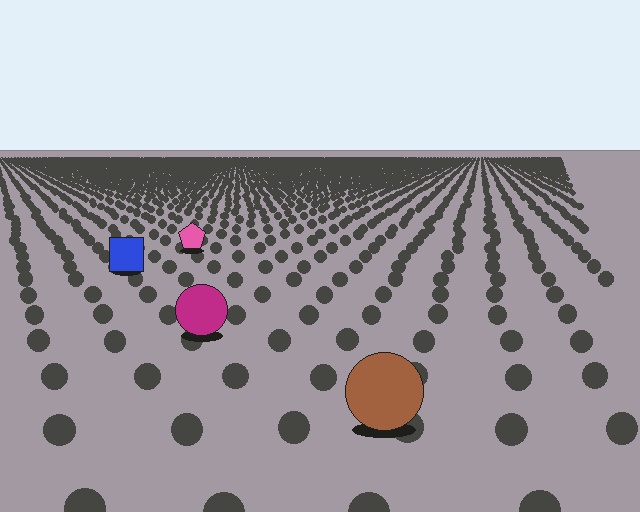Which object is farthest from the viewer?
The pink pentagon is farthest from the viewer. It appears smaller and the ground texture around it is denser.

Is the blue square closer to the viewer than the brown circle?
No. The brown circle is closer — you can tell from the texture gradient: the ground texture is coarser near it.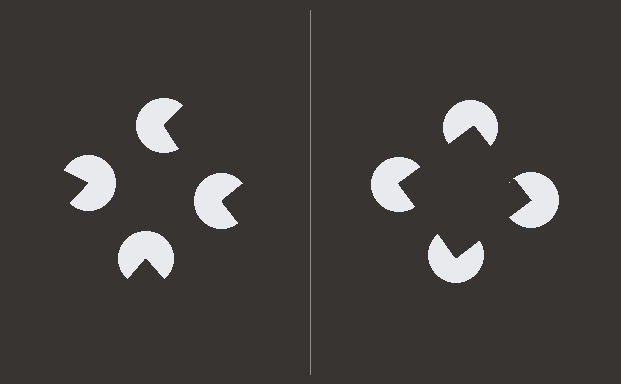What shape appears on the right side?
An illusory square.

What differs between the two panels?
The pac-man discs are positioned identically on both sides; only the wedge orientations differ. On the right they align to a square; on the left they are misaligned.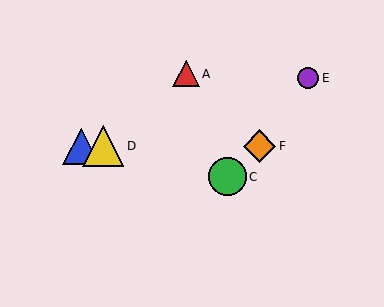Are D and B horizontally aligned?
Yes, both are at y≈146.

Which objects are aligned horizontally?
Objects B, D, F are aligned horizontally.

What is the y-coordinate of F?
Object F is at y≈146.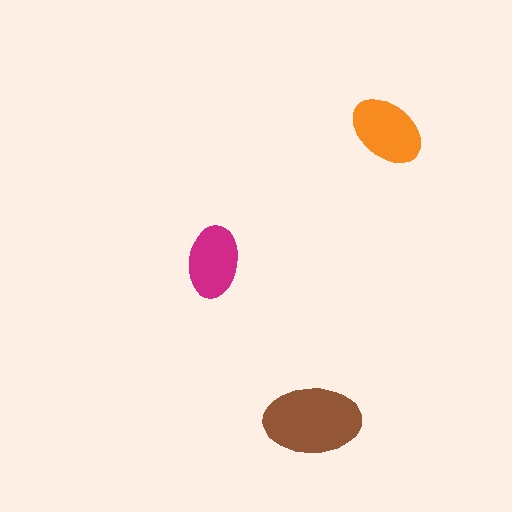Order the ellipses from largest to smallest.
the brown one, the orange one, the magenta one.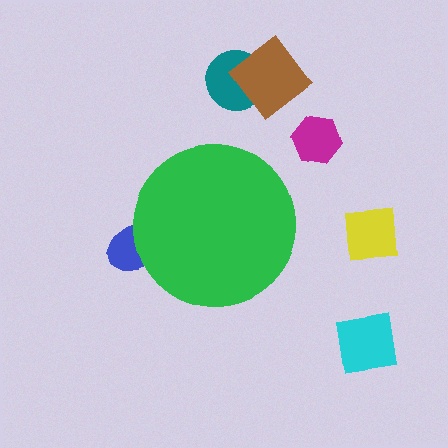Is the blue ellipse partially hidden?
Yes, the blue ellipse is partially hidden behind the green circle.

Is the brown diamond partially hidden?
No, the brown diamond is fully visible.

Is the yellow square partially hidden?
No, the yellow square is fully visible.